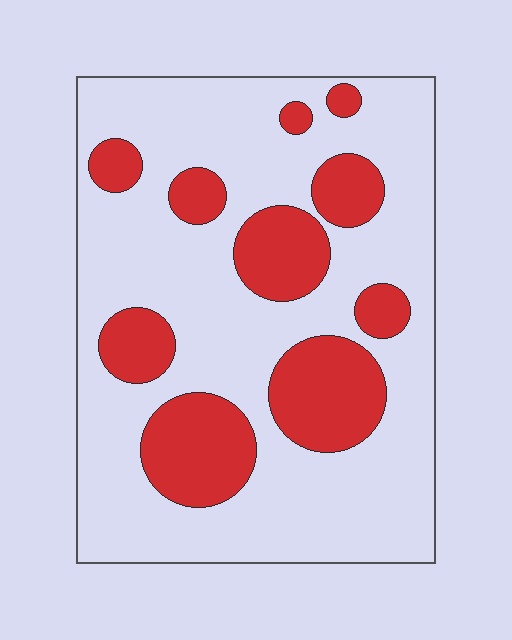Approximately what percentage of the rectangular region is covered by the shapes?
Approximately 25%.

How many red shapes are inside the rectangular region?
10.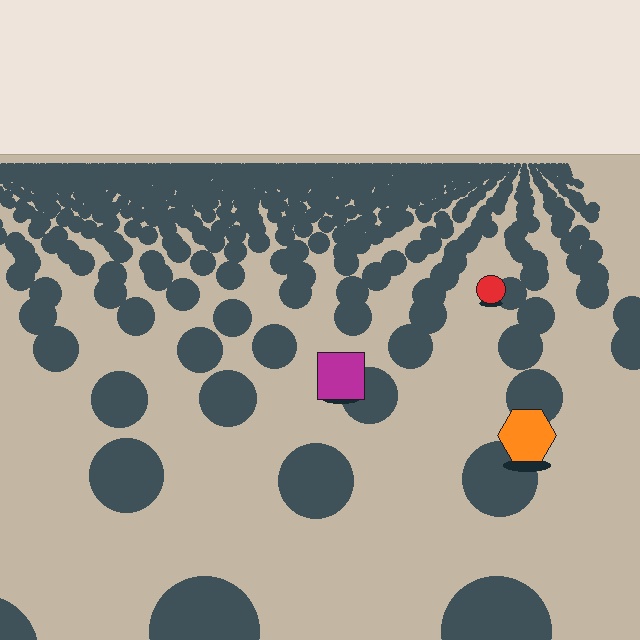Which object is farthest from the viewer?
The red circle is farthest from the viewer. It appears smaller and the ground texture around it is denser.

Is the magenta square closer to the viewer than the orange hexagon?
No. The orange hexagon is closer — you can tell from the texture gradient: the ground texture is coarser near it.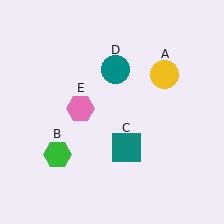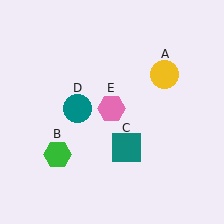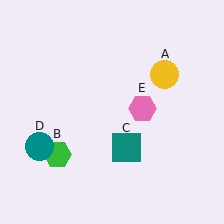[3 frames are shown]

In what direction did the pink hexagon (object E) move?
The pink hexagon (object E) moved right.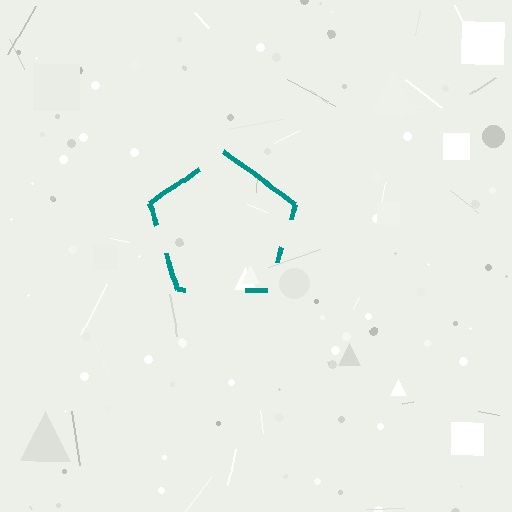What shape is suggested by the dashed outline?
The dashed outline suggests a pentagon.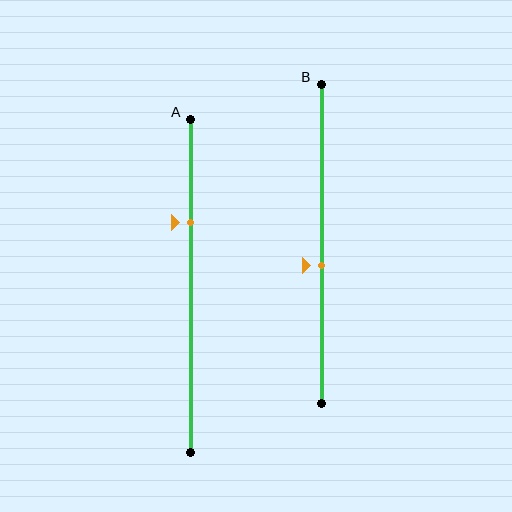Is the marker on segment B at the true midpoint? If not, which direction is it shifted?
No, the marker on segment B is shifted downward by about 7% of the segment length.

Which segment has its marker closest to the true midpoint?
Segment B has its marker closest to the true midpoint.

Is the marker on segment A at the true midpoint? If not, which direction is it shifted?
No, the marker on segment A is shifted upward by about 19% of the segment length.